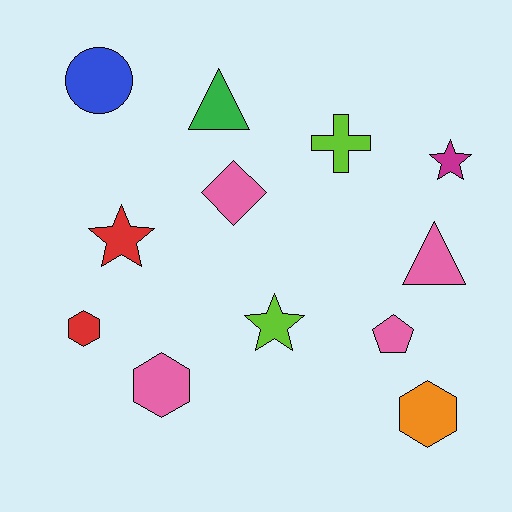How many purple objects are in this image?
There are no purple objects.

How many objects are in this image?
There are 12 objects.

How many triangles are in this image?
There are 2 triangles.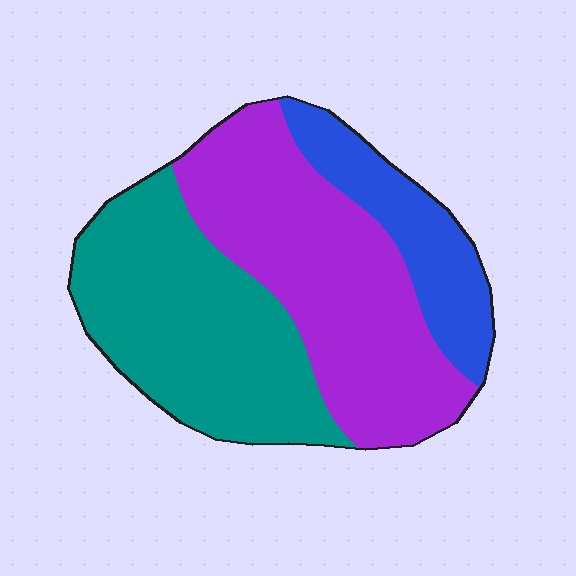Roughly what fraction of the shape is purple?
Purple takes up about two fifths (2/5) of the shape.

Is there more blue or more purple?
Purple.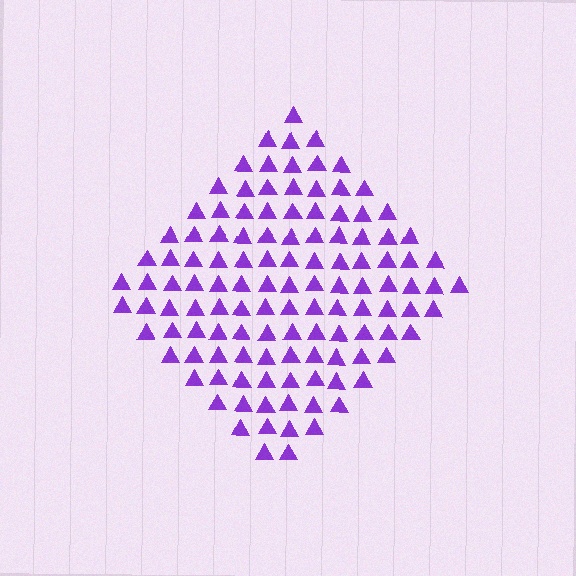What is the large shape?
The large shape is a diamond.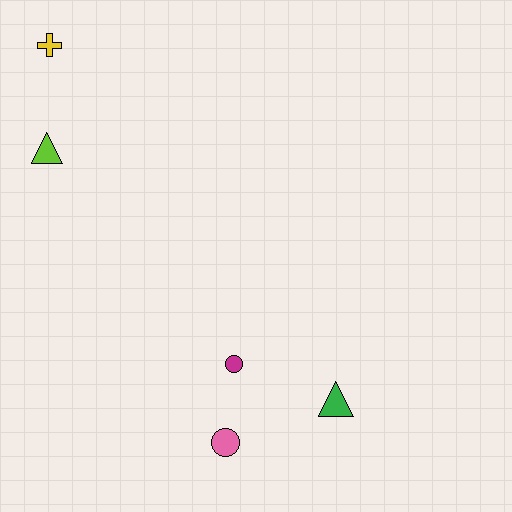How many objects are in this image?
There are 5 objects.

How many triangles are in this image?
There are 2 triangles.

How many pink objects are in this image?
There is 1 pink object.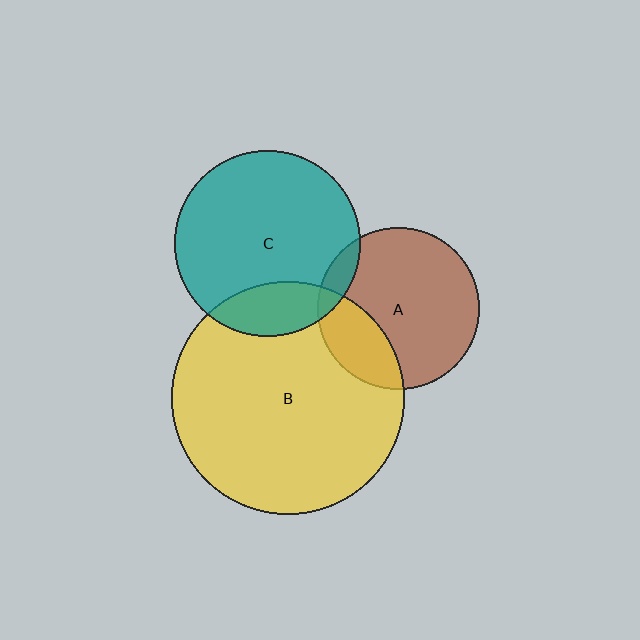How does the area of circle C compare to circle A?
Approximately 1.3 times.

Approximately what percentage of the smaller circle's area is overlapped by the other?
Approximately 10%.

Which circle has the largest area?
Circle B (yellow).